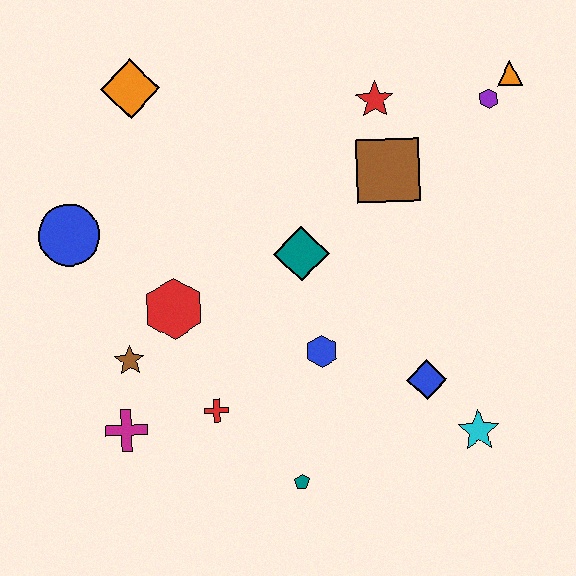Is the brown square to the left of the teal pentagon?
No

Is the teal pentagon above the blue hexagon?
No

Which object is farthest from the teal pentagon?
The orange triangle is farthest from the teal pentagon.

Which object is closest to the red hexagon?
The brown star is closest to the red hexagon.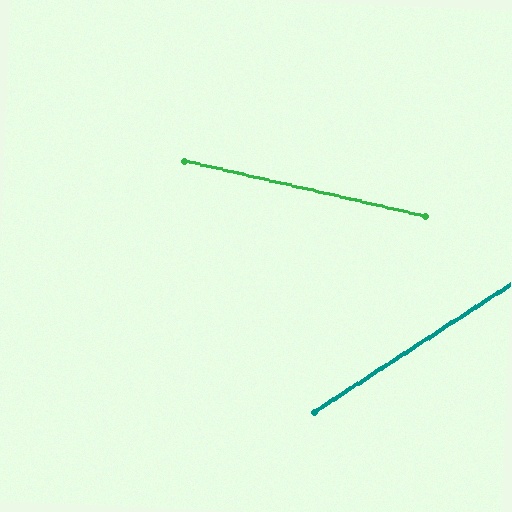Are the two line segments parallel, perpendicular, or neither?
Neither parallel nor perpendicular — they differ by about 46°.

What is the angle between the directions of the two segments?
Approximately 46 degrees.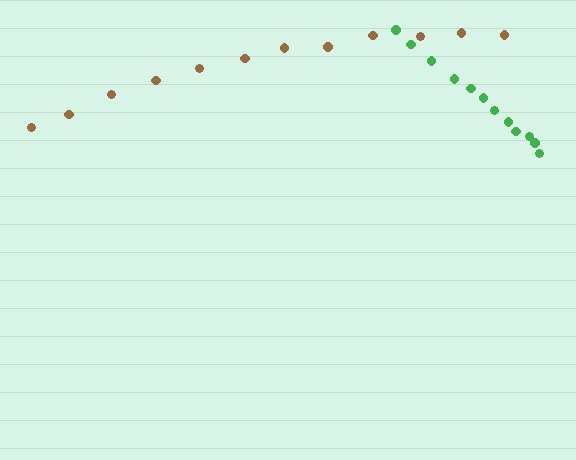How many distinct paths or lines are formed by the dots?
There are 2 distinct paths.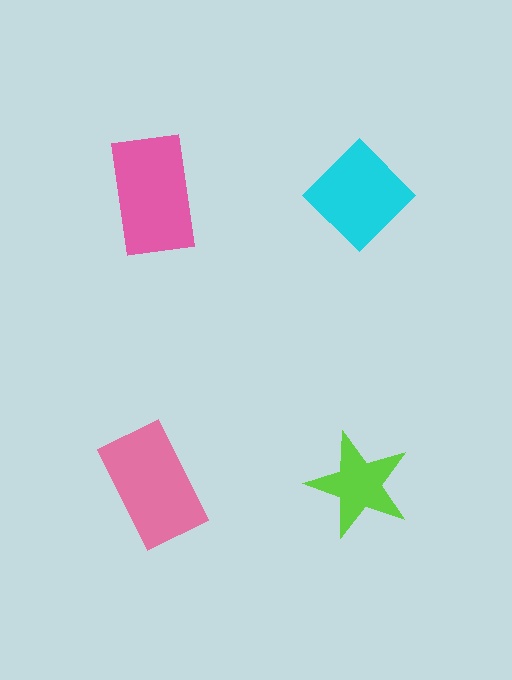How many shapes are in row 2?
2 shapes.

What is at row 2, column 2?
A lime star.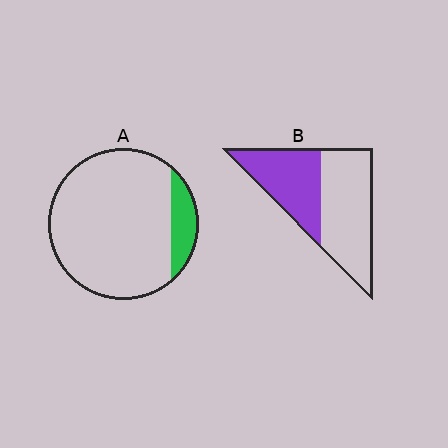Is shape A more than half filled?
No.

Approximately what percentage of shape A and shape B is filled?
A is approximately 15% and B is approximately 45%.